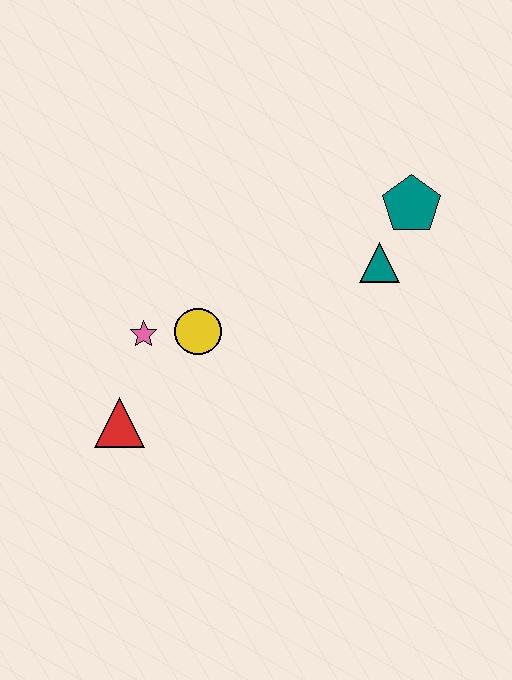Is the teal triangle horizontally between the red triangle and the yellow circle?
No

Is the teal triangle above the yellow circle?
Yes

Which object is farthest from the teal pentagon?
The red triangle is farthest from the teal pentagon.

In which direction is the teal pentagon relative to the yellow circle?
The teal pentagon is to the right of the yellow circle.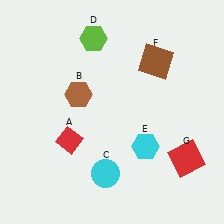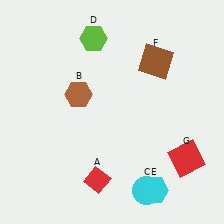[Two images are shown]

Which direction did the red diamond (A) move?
The red diamond (A) moved down.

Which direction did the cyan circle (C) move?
The cyan circle (C) moved right.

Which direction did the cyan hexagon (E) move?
The cyan hexagon (E) moved down.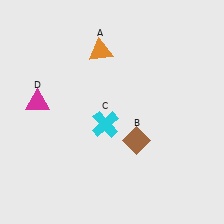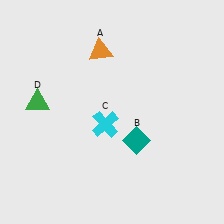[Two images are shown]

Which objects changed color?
B changed from brown to teal. D changed from magenta to green.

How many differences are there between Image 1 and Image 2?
There are 2 differences between the two images.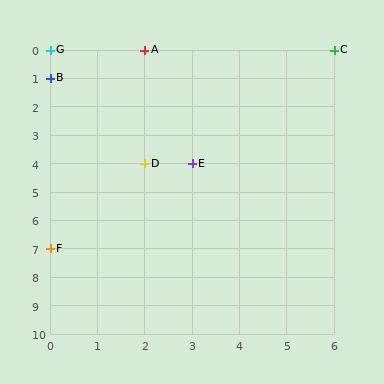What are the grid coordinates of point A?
Point A is at grid coordinates (2, 0).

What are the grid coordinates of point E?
Point E is at grid coordinates (3, 4).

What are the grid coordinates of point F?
Point F is at grid coordinates (0, 7).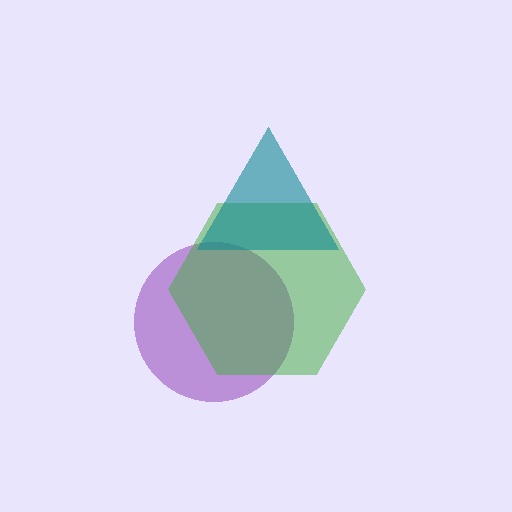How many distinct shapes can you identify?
There are 3 distinct shapes: a purple circle, a green hexagon, a teal triangle.